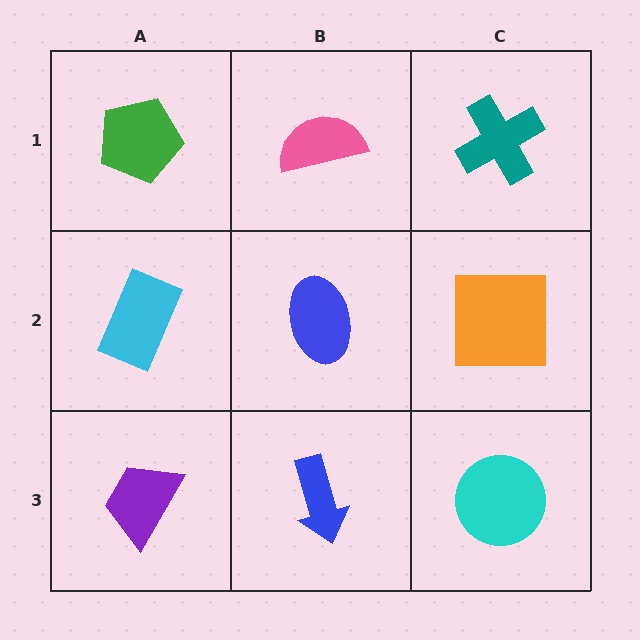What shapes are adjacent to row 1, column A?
A cyan rectangle (row 2, column A), a pink semicircle (row 1, column B).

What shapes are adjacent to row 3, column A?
A cyan rectangle (row 2, column A), a blue arrow (row 3, column B).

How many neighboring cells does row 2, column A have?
3.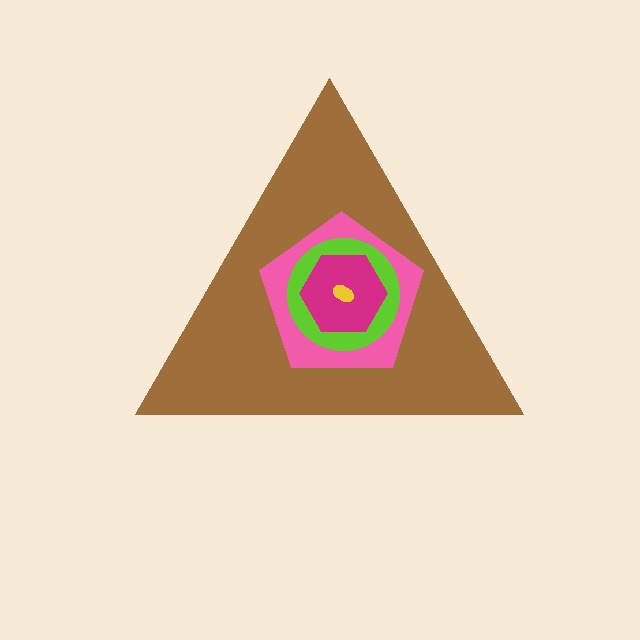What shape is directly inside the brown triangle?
The pink pentagon.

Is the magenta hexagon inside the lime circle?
Yes.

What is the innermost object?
The yellow ellipse.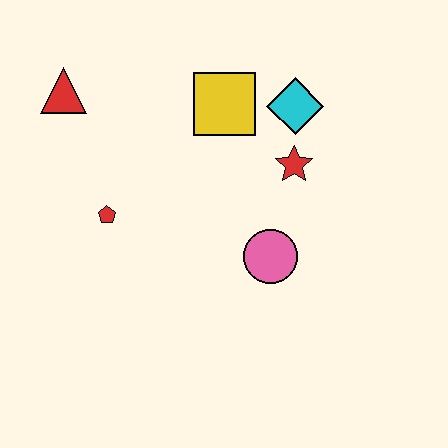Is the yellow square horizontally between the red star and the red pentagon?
Yes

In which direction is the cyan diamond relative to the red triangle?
The cyan diamond is to the right of the red triangle.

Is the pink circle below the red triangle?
Yes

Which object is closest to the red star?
The cyan diamond is closest to the red star.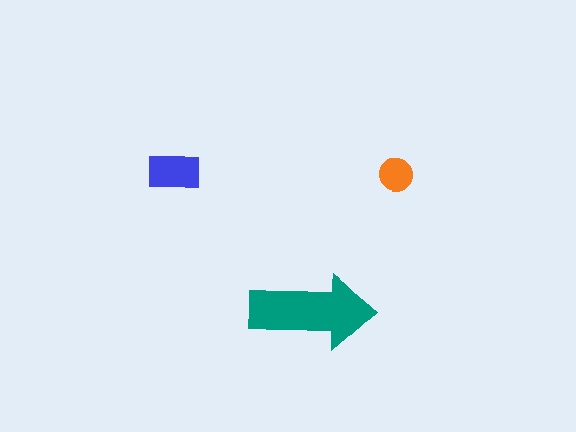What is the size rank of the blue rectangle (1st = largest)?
2nd.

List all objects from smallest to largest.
The orange circle, the blue rectangle, the teal arrow.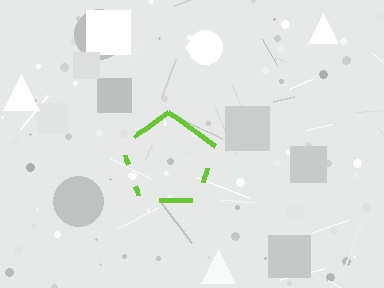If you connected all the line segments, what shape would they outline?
They would outline a pentagon.